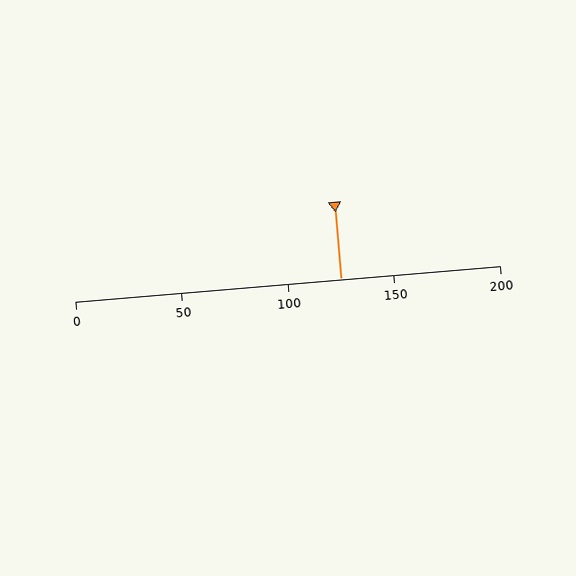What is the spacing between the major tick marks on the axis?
The major ticks are spaced 50 apart.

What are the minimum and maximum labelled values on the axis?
The axis runs from 0 to 200.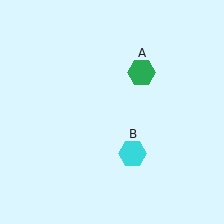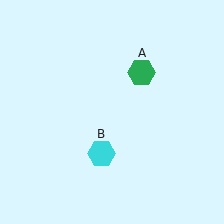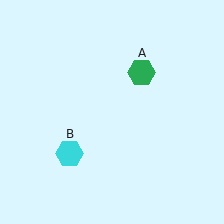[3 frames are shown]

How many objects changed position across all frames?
1 object changed position: cyan hexagon (object B).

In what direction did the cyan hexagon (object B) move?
The cyan hexagon (object B) moved left.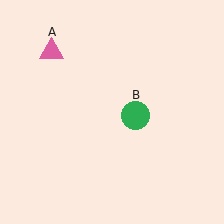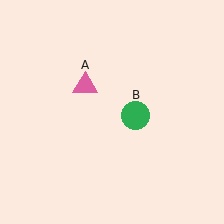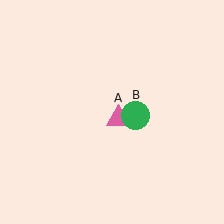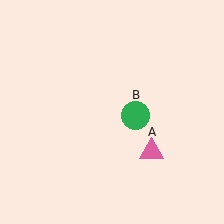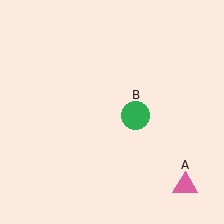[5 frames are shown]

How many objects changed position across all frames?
1 object changed position: pink triangle (object A).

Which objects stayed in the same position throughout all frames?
Green circle (object B) remained stationary.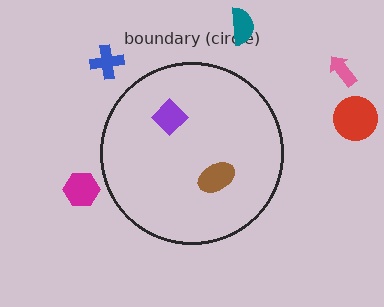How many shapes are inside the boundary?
2 inside, 5 outside.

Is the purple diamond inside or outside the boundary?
Inside.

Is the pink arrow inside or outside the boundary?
Outside.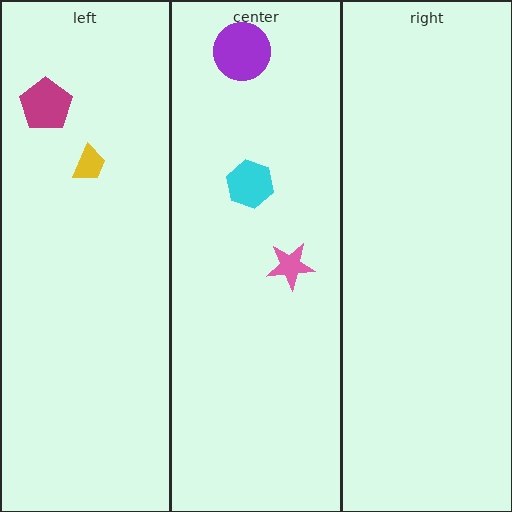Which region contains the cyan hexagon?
The center region.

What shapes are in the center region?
The pink star, the cyan hexagon, the purple circle.